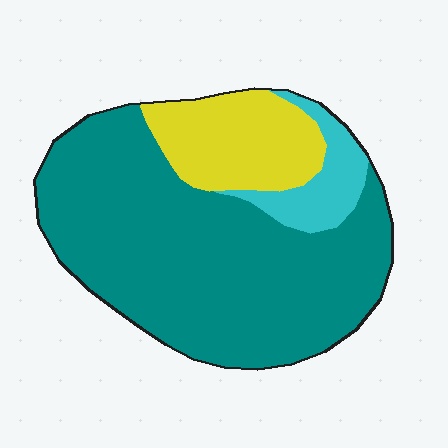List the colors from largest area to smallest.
From largest to smallest: teal, yellow, cyan.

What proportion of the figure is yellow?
Yellow takes up about one fifth (1/5) of the figure.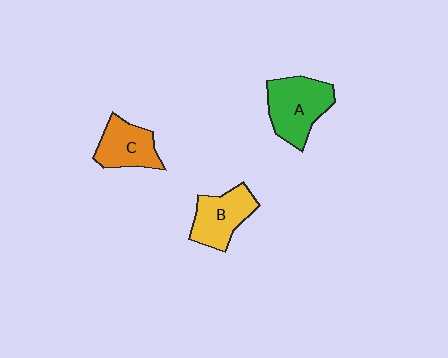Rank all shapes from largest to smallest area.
From largest to smallest: A (green), B (yellow), C (orange).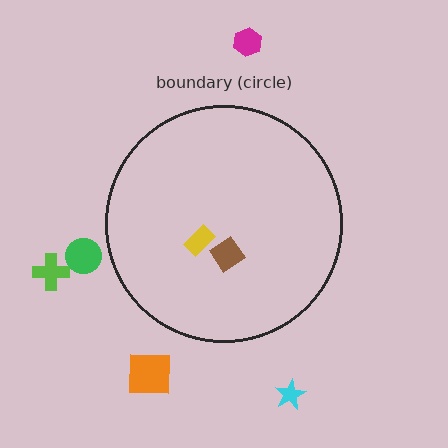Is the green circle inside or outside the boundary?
Outside.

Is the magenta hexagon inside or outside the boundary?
Outside.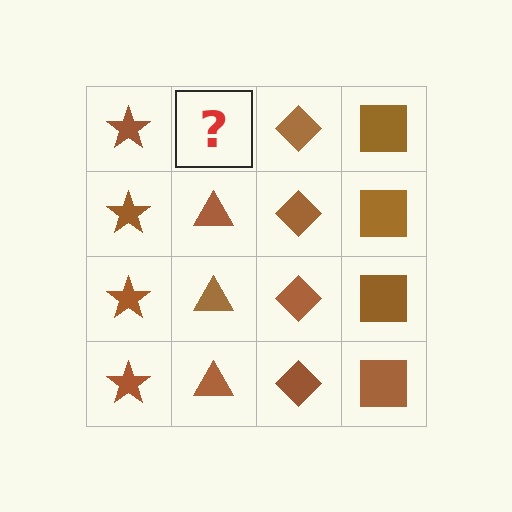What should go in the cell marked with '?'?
The missing cell should contain a brown triangle.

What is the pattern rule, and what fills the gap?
The rule is that each column has a consistent shape. The gap should be filled with a brown triangle.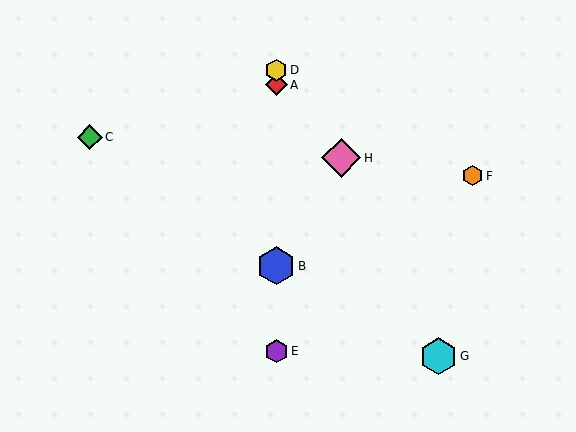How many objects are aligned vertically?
4 objects (A, B, D, E) are aligned vertically.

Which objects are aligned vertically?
Objects A, B, D, E are aligned vertically.